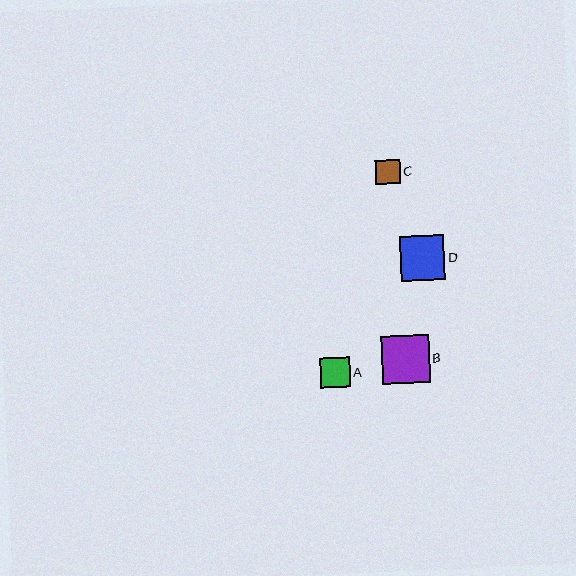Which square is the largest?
Square B is the largest with a size of approximately 48 pixels.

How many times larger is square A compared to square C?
Square A is approximately 1.2 times the size of square C.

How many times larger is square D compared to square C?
Square D is approximately 1.8 times the size of square C.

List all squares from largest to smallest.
From largest to smallest: B, D, A, C.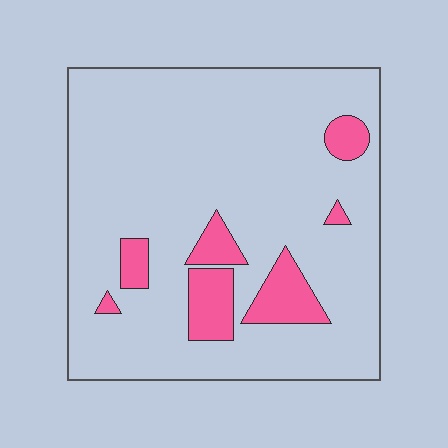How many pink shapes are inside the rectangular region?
7.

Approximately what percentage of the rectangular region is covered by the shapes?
Approximately 15%.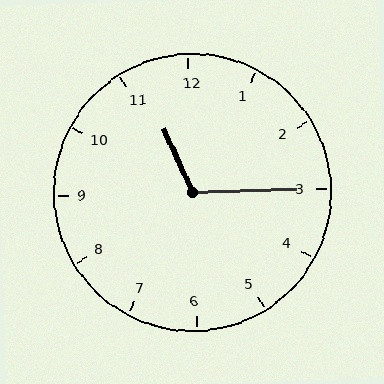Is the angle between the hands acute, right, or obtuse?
It is obtuse.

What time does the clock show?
11:15.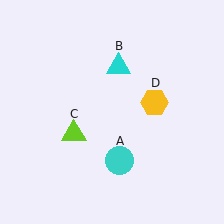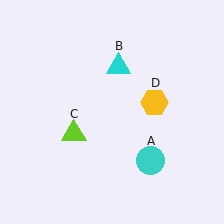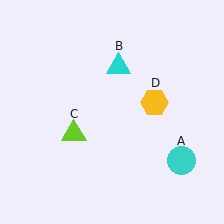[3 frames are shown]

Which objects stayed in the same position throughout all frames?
Cyan triangle (object B) and lime triangle (object C) and yellow hexagon (object D) remained stationary.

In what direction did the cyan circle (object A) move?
The cyan circle (object A) moved right.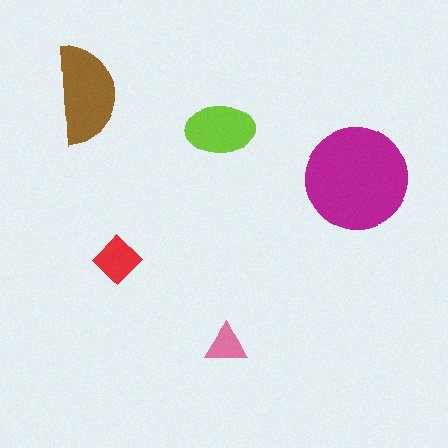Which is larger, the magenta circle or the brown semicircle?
The magenta circle.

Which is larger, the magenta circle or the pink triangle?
The magenta circle.